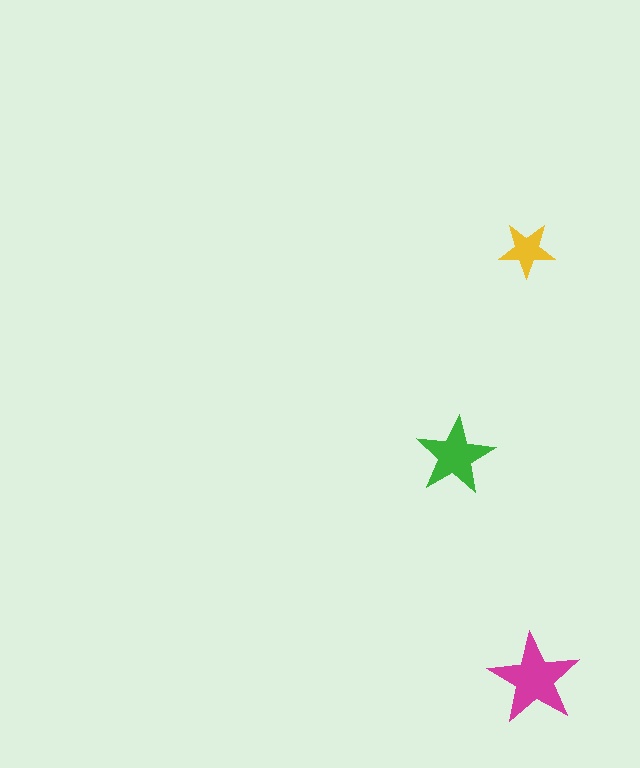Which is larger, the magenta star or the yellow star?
The magenta one.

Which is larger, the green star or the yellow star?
The green one.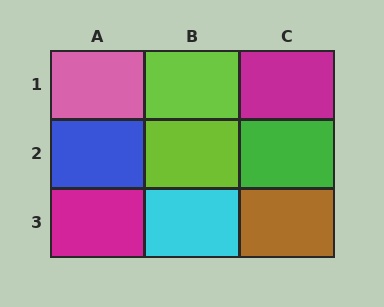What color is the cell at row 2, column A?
Blue.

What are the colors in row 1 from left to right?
Pink, lime, magenta.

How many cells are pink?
1 cell is pink.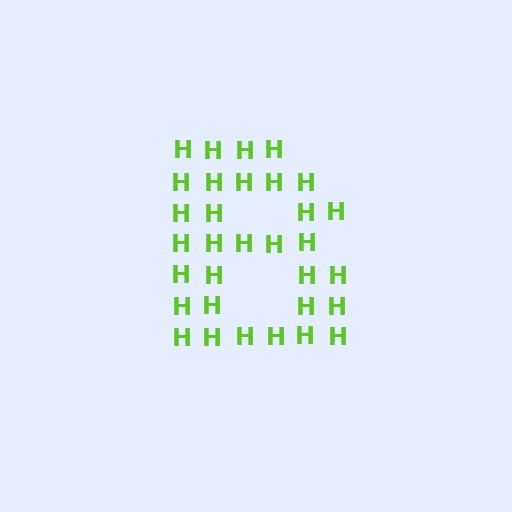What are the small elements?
The small elements are letter H's.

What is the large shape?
The large shape is the letter B.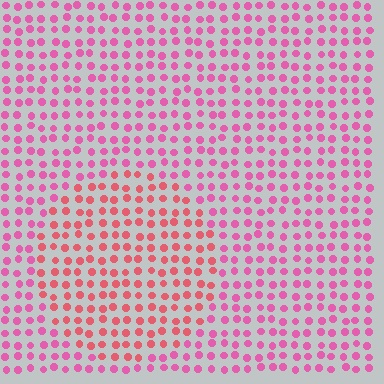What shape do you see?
I see a circle.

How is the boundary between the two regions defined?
The boundary is defined purely by a slight shift in hue (about 29 degrees). Spacing, size, and orientation are identical on both sides.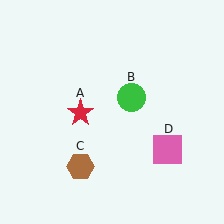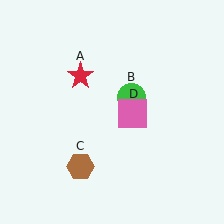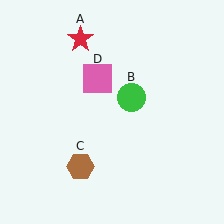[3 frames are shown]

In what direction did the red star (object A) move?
The red star (object A) moved up.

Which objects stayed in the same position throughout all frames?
Green circle (object B) and brown hexagon (object C) remained stationary.